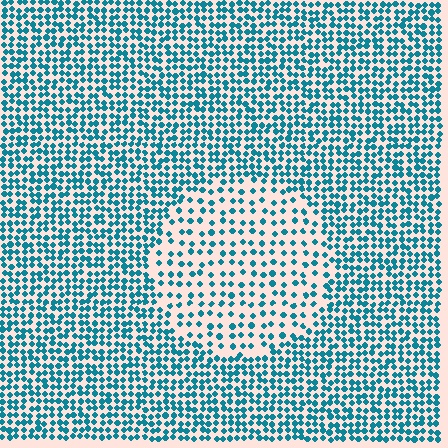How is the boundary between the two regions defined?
The boundary is defined by a change in element density (approximately 2.1x ratio). All elements are the same color, size, and shape.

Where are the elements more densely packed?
The elements are more densely packed outside the circle boundary.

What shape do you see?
I see a circle.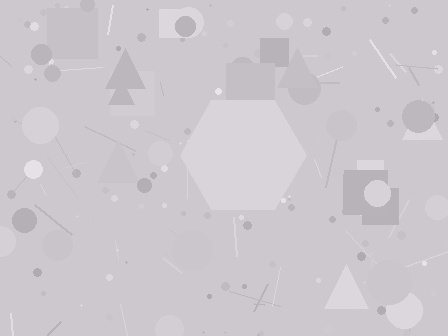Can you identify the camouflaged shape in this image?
The camouflaged shape is a hexagon.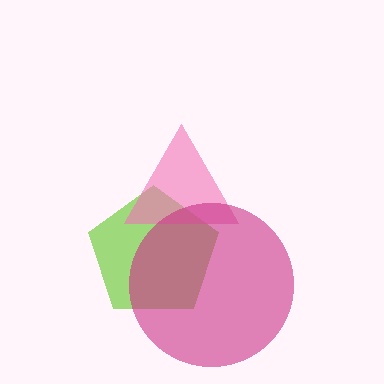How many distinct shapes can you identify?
There are 3 distinct shapes: a lime pentagon, a pink triangle, a magenta circle.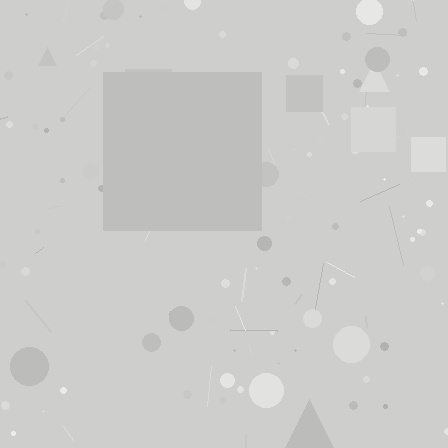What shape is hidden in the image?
A square is hidden in the image.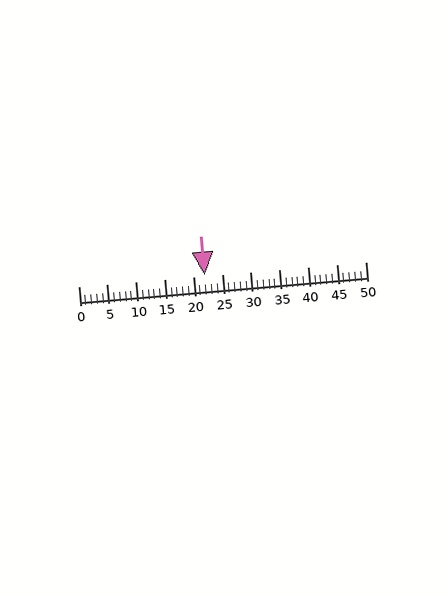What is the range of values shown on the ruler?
The ruler shows values from 0 to 50.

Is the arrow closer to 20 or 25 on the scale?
The arrow is closer to 20.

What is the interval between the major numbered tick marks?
The major tick marks are spaced 5 units apart.